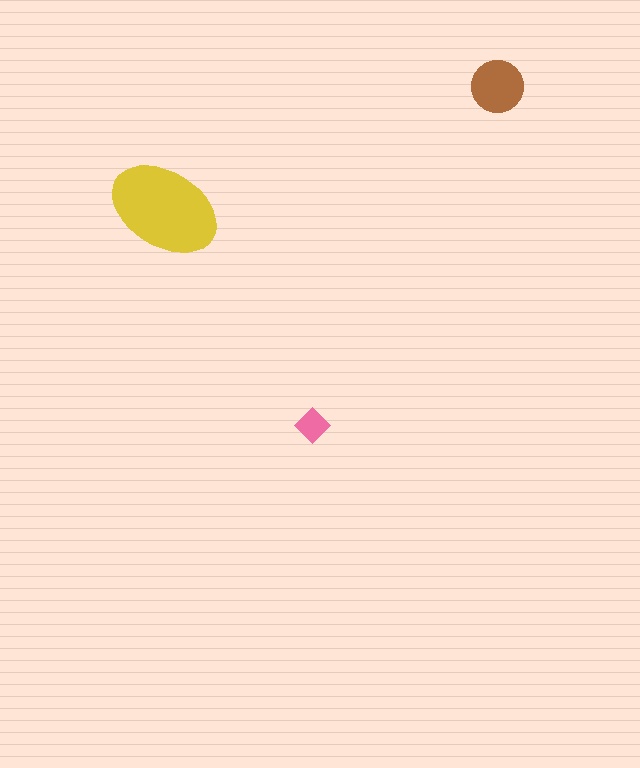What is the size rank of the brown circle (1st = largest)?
2nd.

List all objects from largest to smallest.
The yellow ellipse, the brown circle, the pink diamond.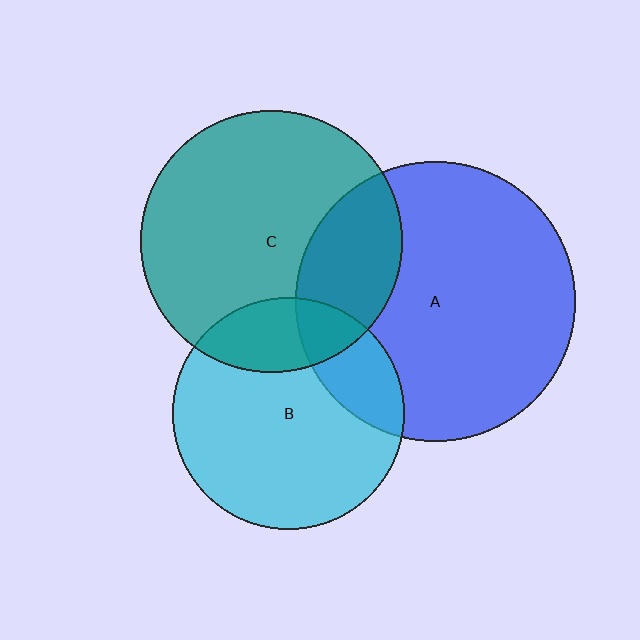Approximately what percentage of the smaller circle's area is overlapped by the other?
Approximately 20%.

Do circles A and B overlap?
Yes.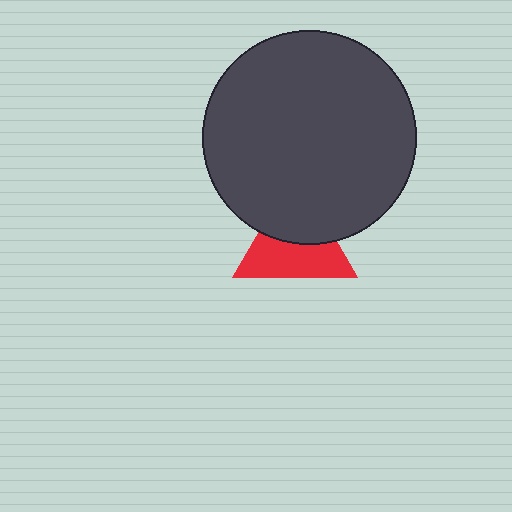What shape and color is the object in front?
The object in front is a dark gray circle.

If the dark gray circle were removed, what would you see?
You would see the complete red triangle.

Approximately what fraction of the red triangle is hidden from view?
Roughly 45% of the red triangle is hidden behind the dark gray circle.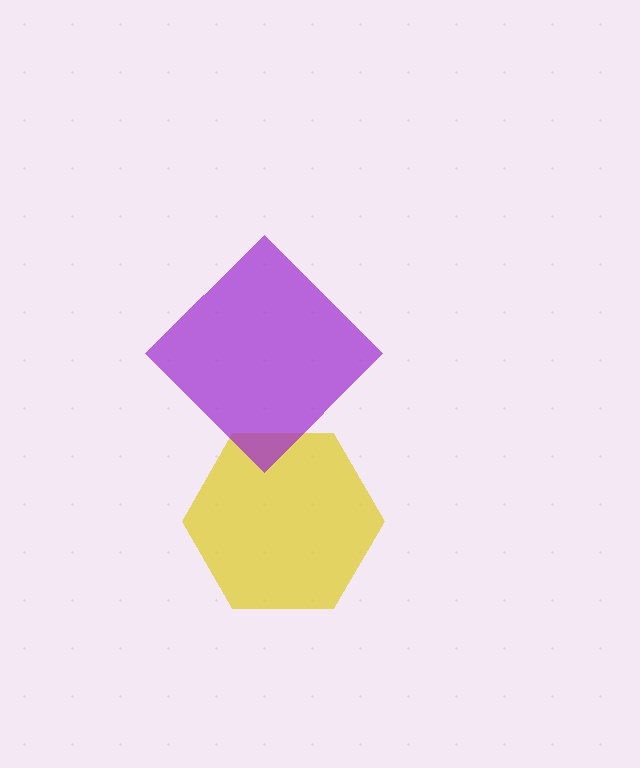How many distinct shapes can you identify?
There are 2 distinct shapes: a yellow hexagon, a purple diamond.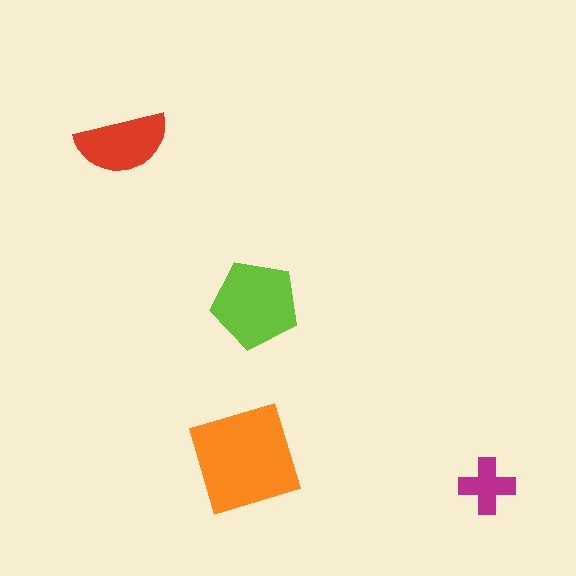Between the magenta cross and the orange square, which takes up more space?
The orange square.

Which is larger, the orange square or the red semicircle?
The orange square.